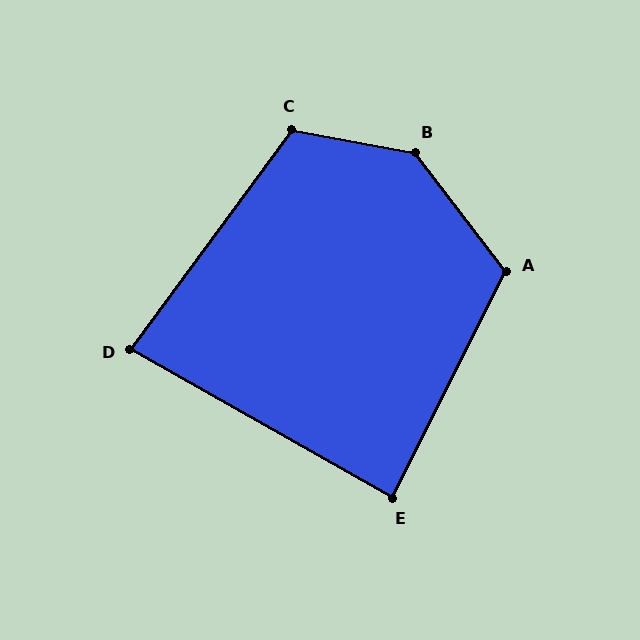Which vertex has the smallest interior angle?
D, at approximately 83 degrees.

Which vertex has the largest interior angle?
B, at approximately 138 degrees.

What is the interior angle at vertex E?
Approximately 87 degrees (approximately right).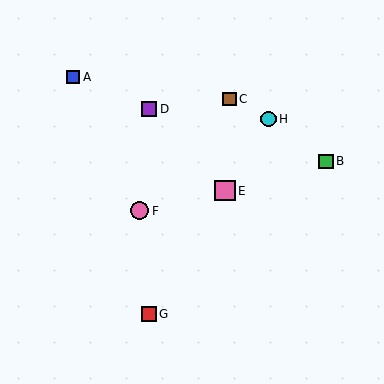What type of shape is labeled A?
Shape A is a blue square.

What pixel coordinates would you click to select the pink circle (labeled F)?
Click at (140, 211) to select the pink circle F.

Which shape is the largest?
The pink square (labeled E) is the largest.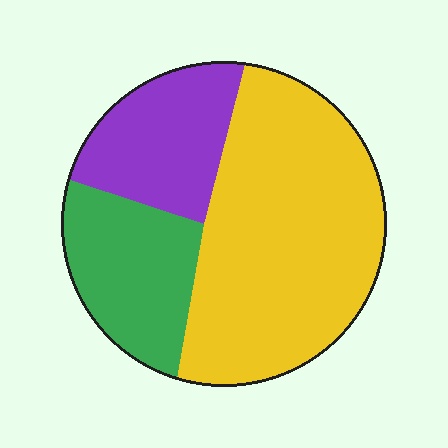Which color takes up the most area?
Yellow, at roughly 55%.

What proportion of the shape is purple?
Purple takes up about one fifth (1/5) of the shape.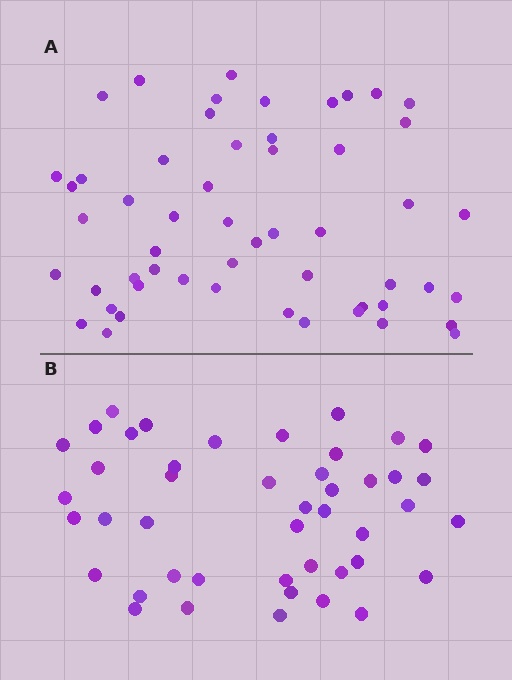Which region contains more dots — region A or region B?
Region A (the top region) has more dots.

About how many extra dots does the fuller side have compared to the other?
Region A has roughly 8 or so more dots than region B.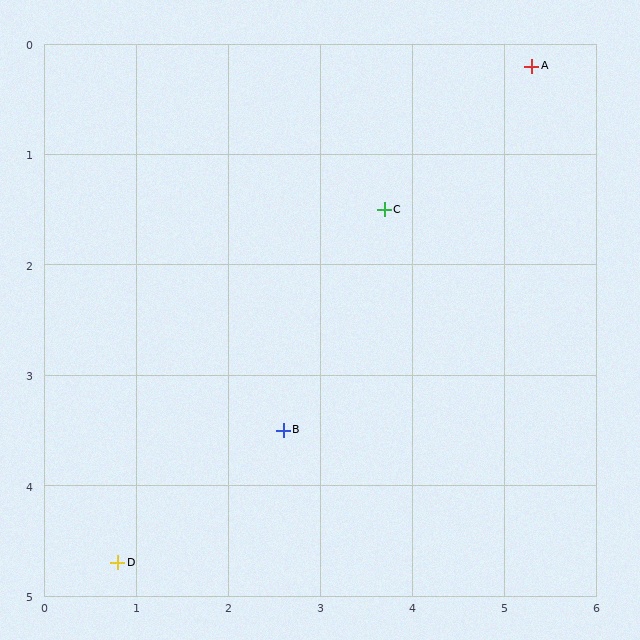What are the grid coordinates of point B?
Point B is at approximately (2.6, 3.5).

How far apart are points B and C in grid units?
Points B and C are about 2.3 grid units apart.